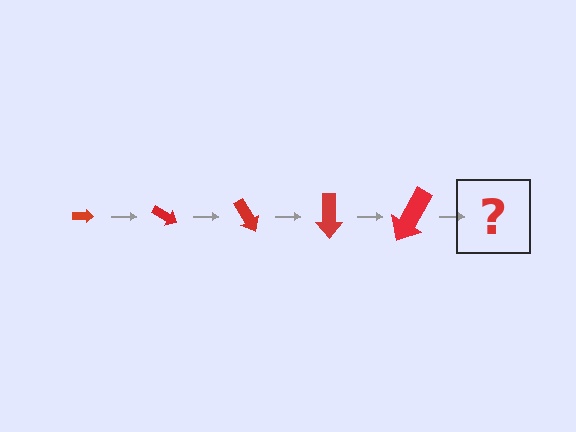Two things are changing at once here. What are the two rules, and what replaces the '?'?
The two rules are that the arrow grows larger each step and it rotates 30 degrees each step. The '?' should be an arrow, larger than the previous one and rotated 150 degrees from the start.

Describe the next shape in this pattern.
It should be an arrow, larger than the previous one and rotated 150 degrees from the start.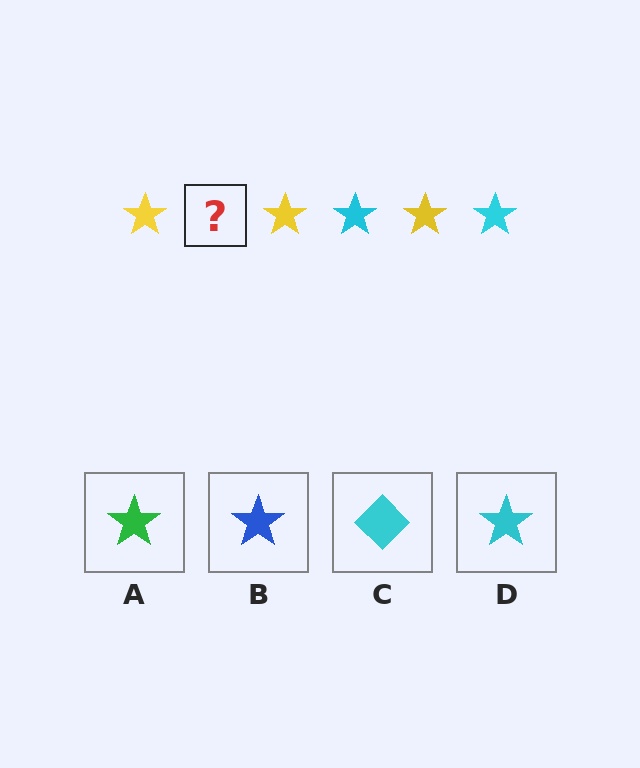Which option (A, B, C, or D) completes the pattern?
D.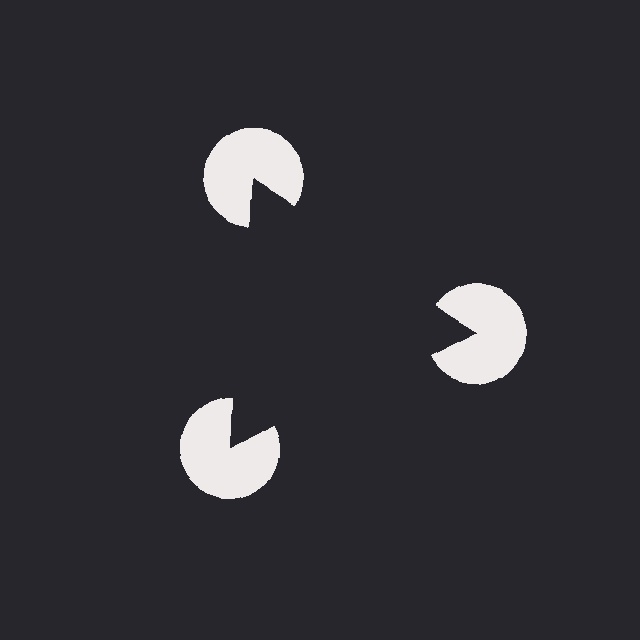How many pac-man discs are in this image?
There are 3 — one at each vertex of the illusory triangle.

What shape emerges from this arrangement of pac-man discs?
An illusory triangle — its edges are inferred from the aligned wedge cuts in the pac-man discs, not physically drawn.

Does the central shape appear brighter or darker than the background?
It typically appears slightly darker than the background, even though no actual brightness change is drawn.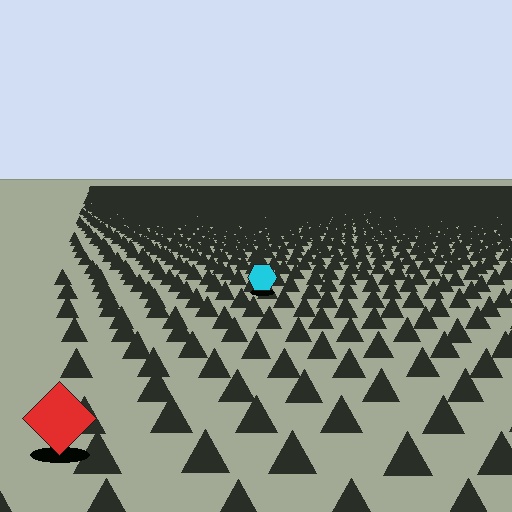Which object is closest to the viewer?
The red diamond is closest. The texture marks near it are larger and more spread out.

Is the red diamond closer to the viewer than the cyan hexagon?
Yes. The red diamond is closer — you can tell from the texture gradient: the ground texture is coarser near it.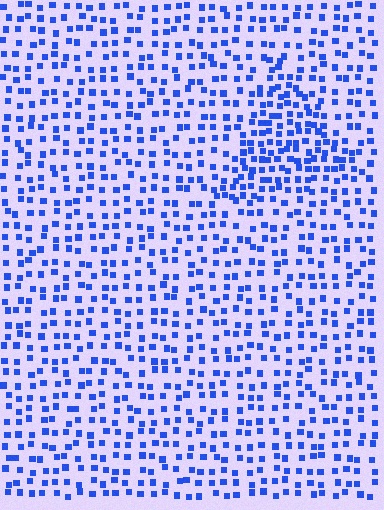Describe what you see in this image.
The image contains small blue elements arranged at two different densities. A triangle-shaped region is visible where the elements are more densely packed than the surrounding area.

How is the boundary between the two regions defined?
The boundary is defined by a change in element density (approximately 1.8x ratio). All elements are the same color, size, and shape.